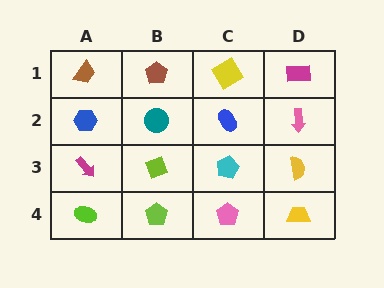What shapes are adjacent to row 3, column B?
A teal circle (row 2, column B), a lime pentagon (row 4, column B), a magenta arrow (row 3, column A), a cyan pentagon (row 3, column C).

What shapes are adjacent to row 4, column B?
A lime diamond (row 3, column B), a lime ellipse (row 4, column A), a pink pentagon (row 4, column C).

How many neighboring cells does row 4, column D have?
2.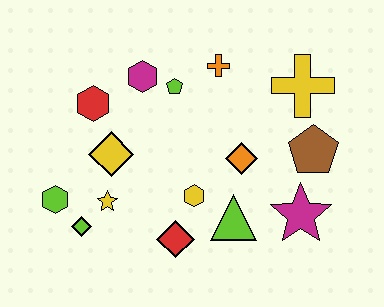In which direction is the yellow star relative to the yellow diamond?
The yellow star is below the yellow diamond.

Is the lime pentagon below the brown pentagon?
No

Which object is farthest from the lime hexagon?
The yellow cross is farthest from the lime hexagon.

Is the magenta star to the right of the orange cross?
Yes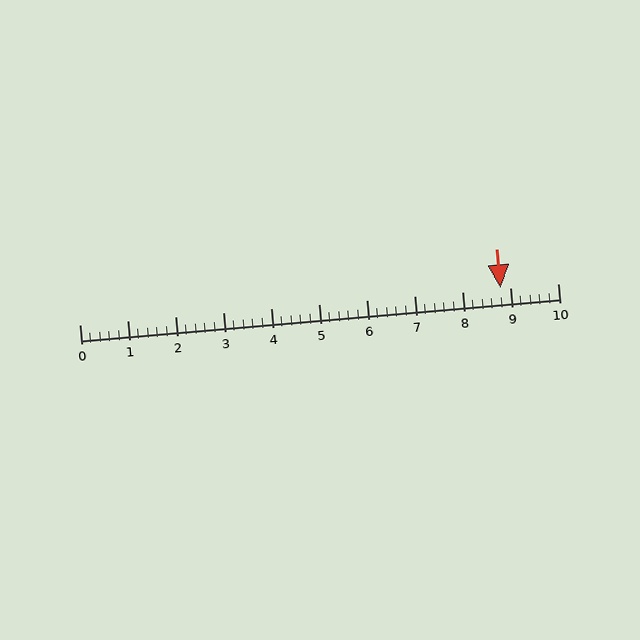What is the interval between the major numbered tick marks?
The major tick marks are spaced 1 units apart.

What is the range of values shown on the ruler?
The ruler shows values from 0 to 10.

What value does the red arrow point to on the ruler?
The red arrow points to approximately 8.8.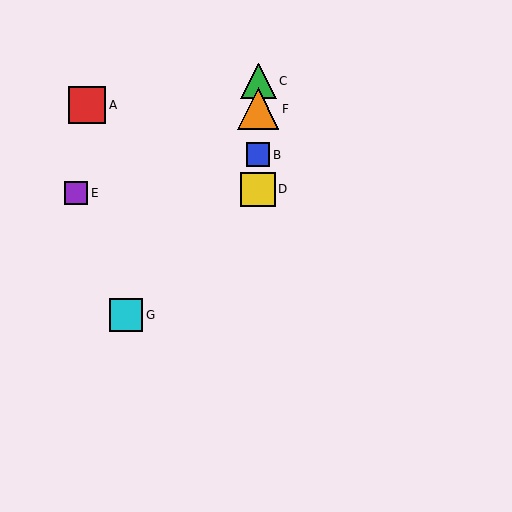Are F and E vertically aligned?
No, F is at x≈258 and E is at x≈76.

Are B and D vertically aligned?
Yes, both are at x≈258.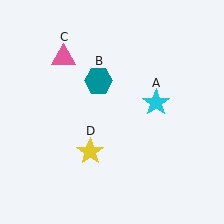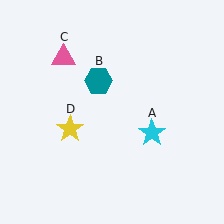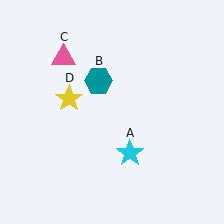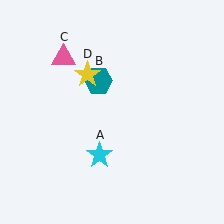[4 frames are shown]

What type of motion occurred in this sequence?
The cyan star (object A), yellow star (object D) rotated clockwise around the center of the scene.